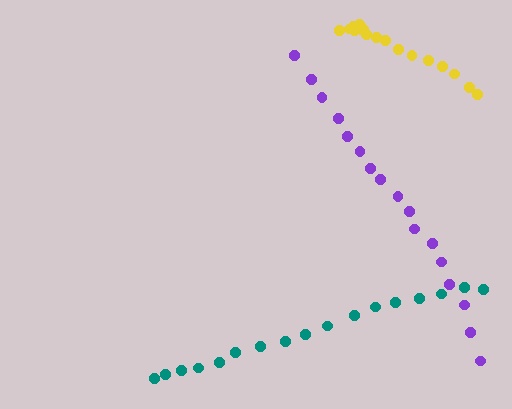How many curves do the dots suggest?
There are 3 distinct paths.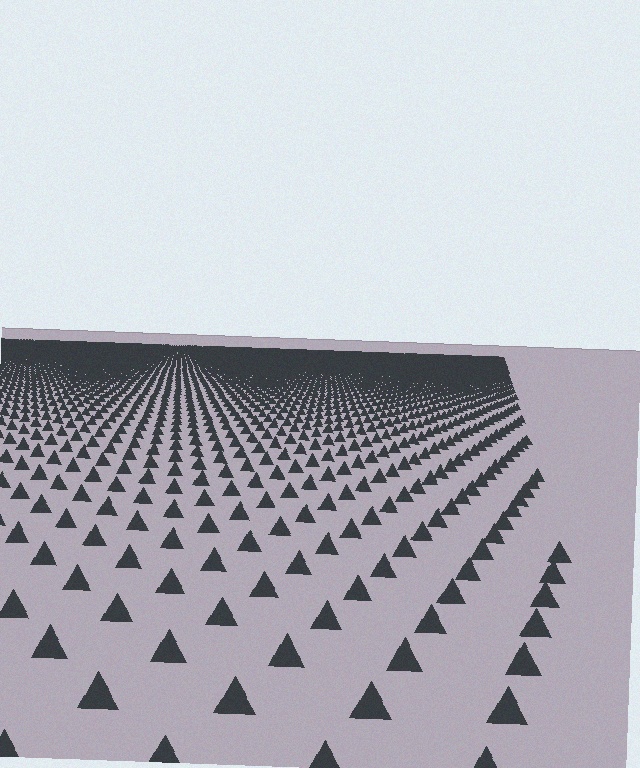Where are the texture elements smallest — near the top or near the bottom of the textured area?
Near the top.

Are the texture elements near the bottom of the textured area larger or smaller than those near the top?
Larger. Near the bottom, elements are closer to the viewer and appear at a bigger on-screen size.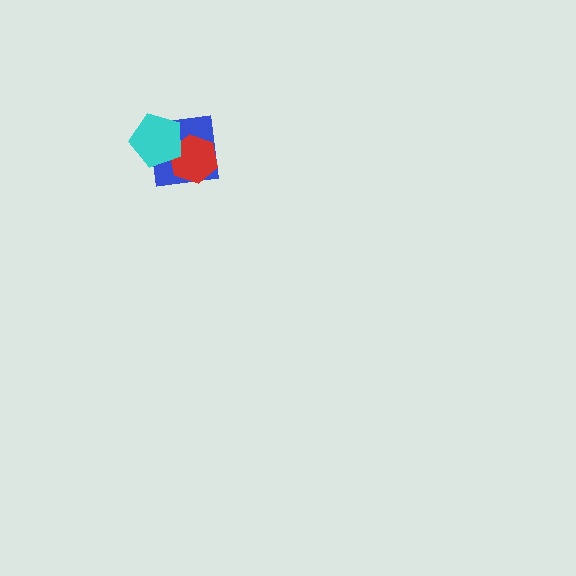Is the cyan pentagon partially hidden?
No, no other shape covers it.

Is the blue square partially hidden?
Yes, it is partially covered by another shape.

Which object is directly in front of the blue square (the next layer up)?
The red hexagon is directly in front of the blue square.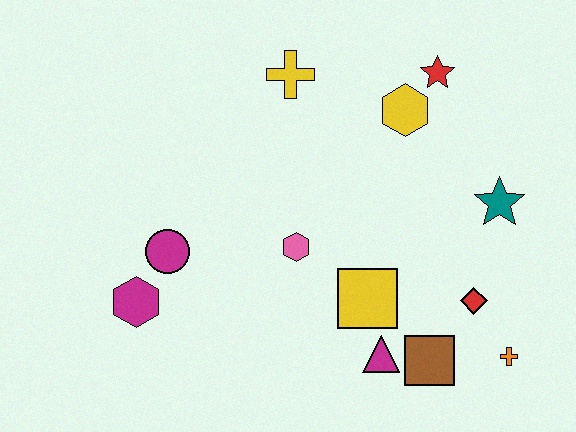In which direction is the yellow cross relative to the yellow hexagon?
The yellow cross is to the left of the yellow hexagon.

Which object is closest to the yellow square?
The magenta triangle is closest to the yellow square.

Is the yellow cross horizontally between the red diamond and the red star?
No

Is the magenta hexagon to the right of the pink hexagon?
No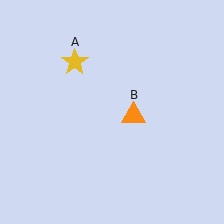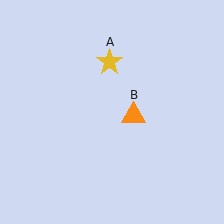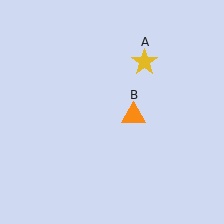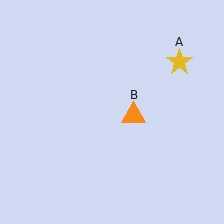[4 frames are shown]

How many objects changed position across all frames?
1 object changed position: yellow star (object A).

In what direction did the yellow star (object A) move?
The yellow star (object A) moved right.